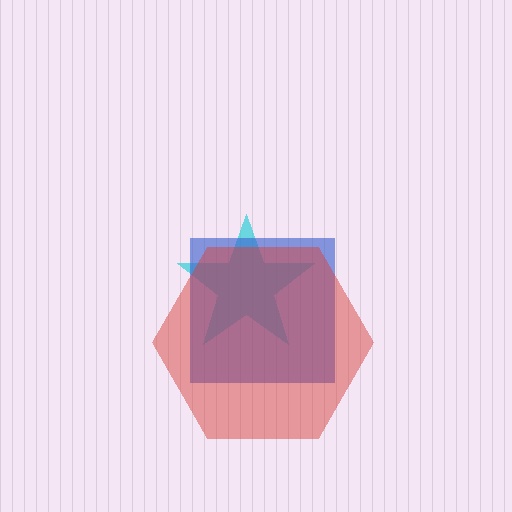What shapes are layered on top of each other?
The layered shapes are: a cyan star, a blue square, a red hexagon.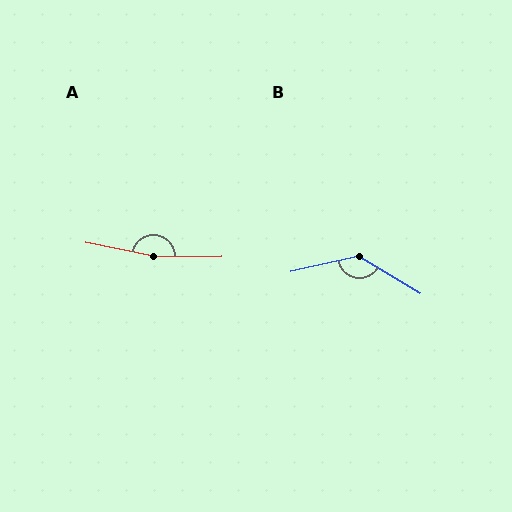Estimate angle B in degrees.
Approximately 136 degrees.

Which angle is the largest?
A, at approximately 168 degrees.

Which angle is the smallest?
B, at approximately 136 degrees.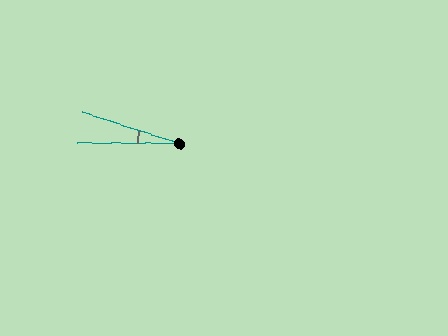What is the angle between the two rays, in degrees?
Approximately 18 degrees.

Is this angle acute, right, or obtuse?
It is acute.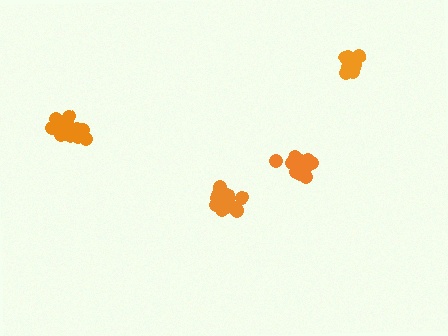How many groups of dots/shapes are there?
There are 4 groups.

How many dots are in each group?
Group 1: 15 dots, Group 2: 16 dots, Group 3: 16 dots, Group 4: 11 dots (58 total).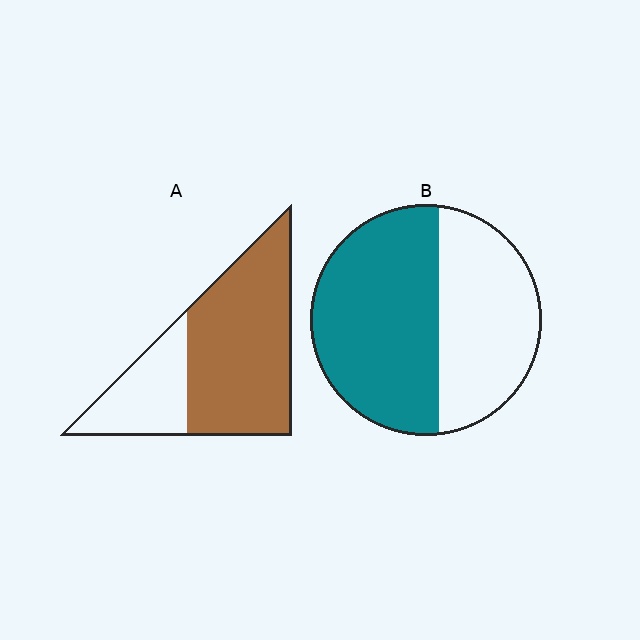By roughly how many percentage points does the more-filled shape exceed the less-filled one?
By roughly 15 percentage points (A over B).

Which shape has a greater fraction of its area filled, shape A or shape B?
Shape A.